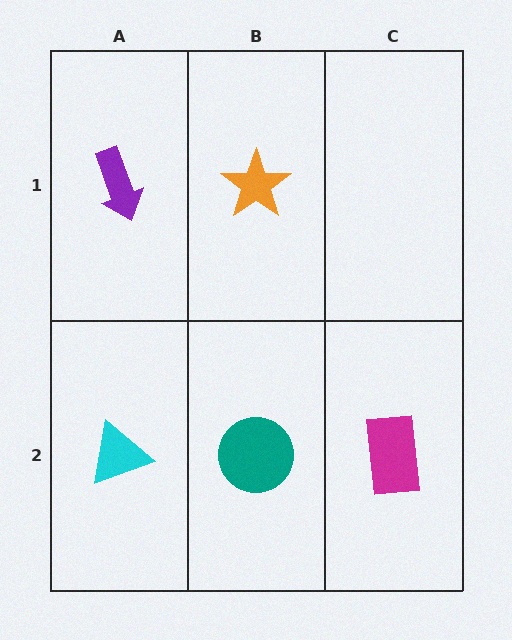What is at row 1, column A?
A purple arrow.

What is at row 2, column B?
A teal circle.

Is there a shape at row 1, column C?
No, that cell is empty.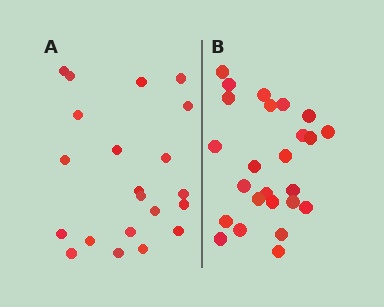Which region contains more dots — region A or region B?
Region B (the right region) has more dots.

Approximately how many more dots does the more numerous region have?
Region B has about 4 more dots than region A.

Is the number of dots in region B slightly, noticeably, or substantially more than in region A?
Region B has only slightly more — the two regions are fairly close. The ratio is roughly 1.2 to 1.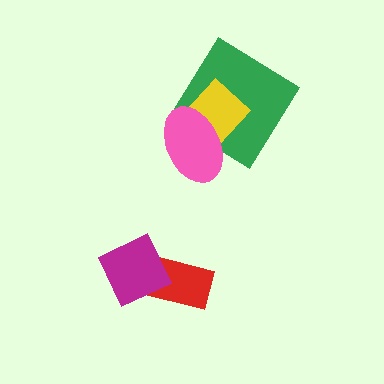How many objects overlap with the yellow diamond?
2 objects overlap with the yellow diamond.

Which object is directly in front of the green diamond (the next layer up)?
The yellow diamond is directly in front of the green diamond.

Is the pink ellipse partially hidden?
No, no other shape covers it.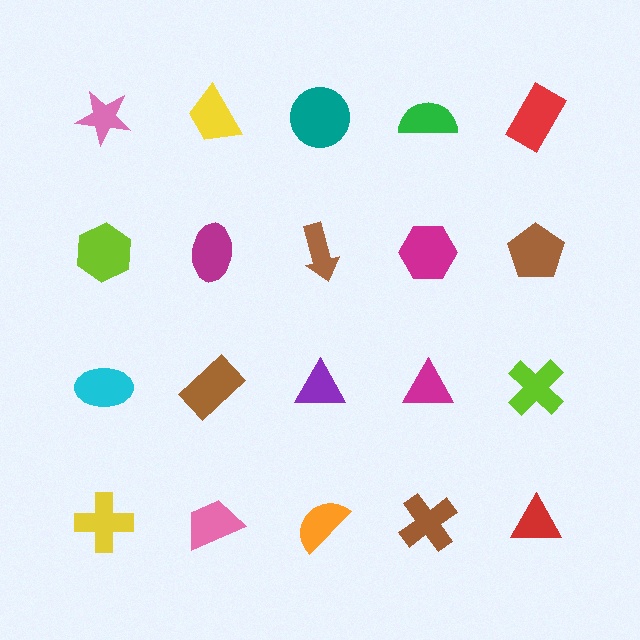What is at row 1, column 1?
A pink star.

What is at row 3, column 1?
A cyan ellipse.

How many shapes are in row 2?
5 shapes.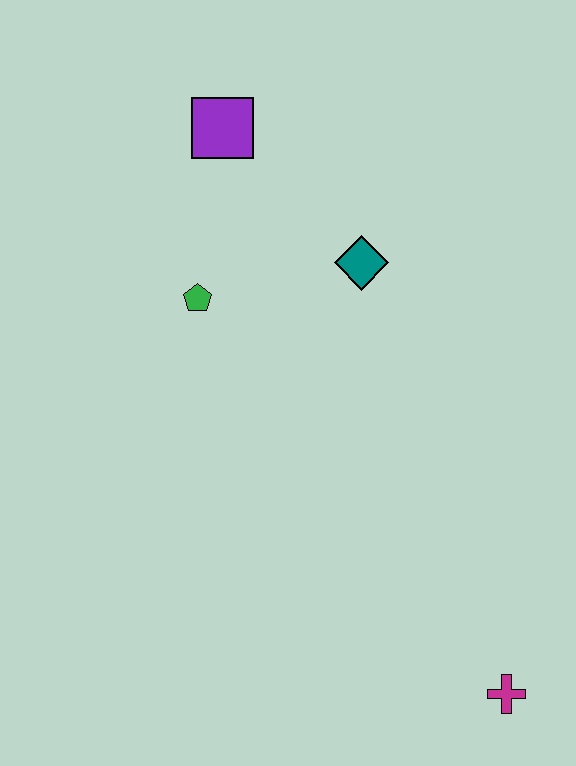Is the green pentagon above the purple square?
No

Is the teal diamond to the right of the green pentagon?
Yes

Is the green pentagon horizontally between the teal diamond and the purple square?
No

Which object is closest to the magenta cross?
The teal diamond is closest to the magenta cross.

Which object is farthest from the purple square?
The magenta cross is farthest from the purple square.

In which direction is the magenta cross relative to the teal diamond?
The magenta cross is below the teal diamond.